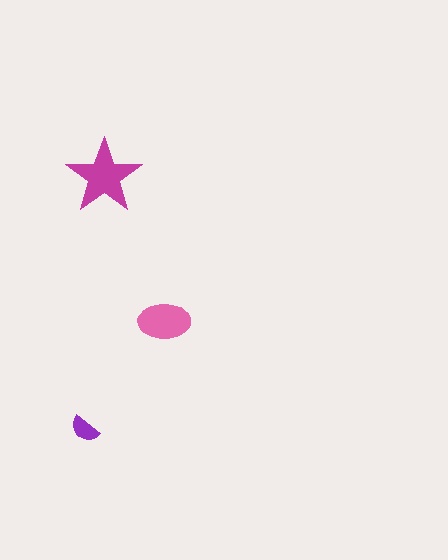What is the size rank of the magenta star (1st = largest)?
1st.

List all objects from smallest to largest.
The purple semicircle, the pink ellipse, the magenta star.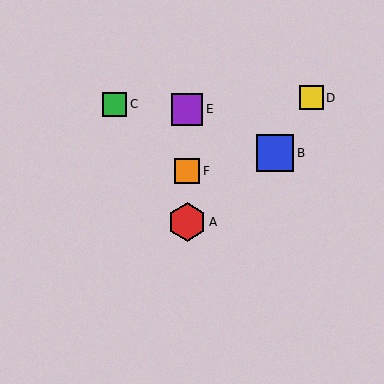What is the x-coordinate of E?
Object E is at x≈187.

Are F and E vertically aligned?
Yes, both are at x≈187.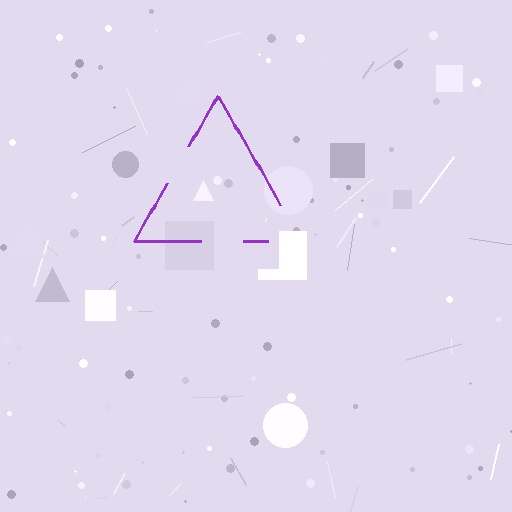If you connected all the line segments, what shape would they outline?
They would outline a triangle.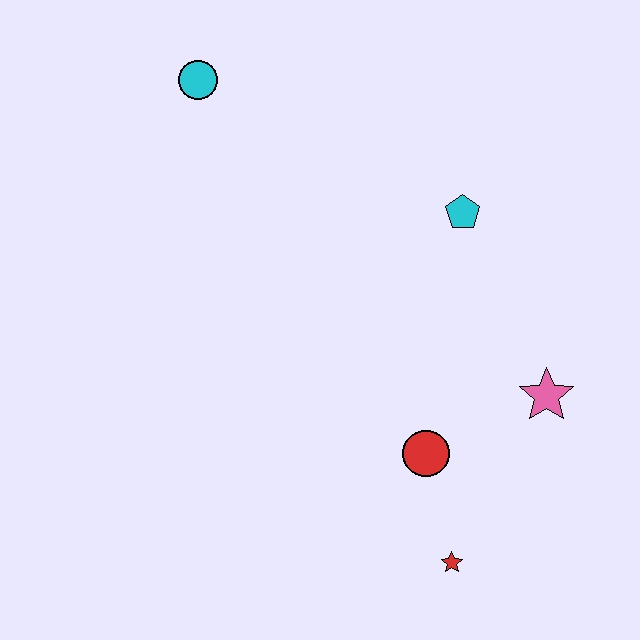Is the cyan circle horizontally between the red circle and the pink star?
No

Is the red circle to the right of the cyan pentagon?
No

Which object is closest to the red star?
The red circle is closest to the red star.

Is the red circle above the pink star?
No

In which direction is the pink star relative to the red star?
The pink star is above the red star.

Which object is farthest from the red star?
The cyan circle is farthest from the red star.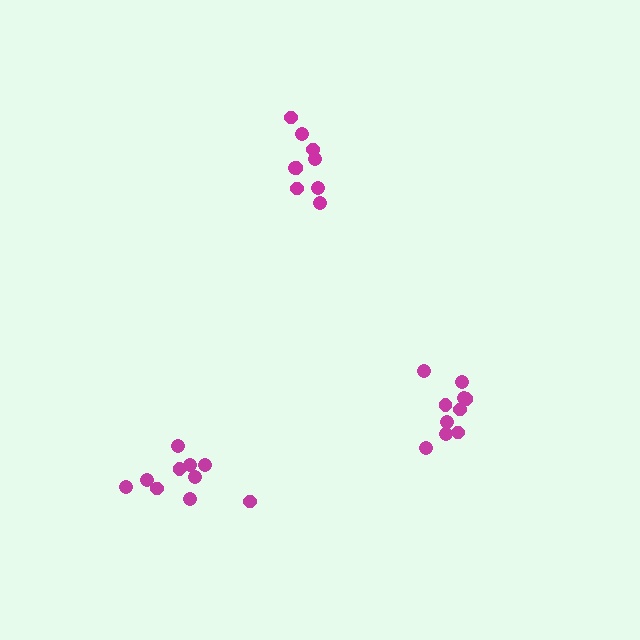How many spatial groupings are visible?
There are 3 spatial groupings.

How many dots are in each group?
Group 1: 9 dots, Group 2: 10 dots, Group 3: 10 dots (29 total).